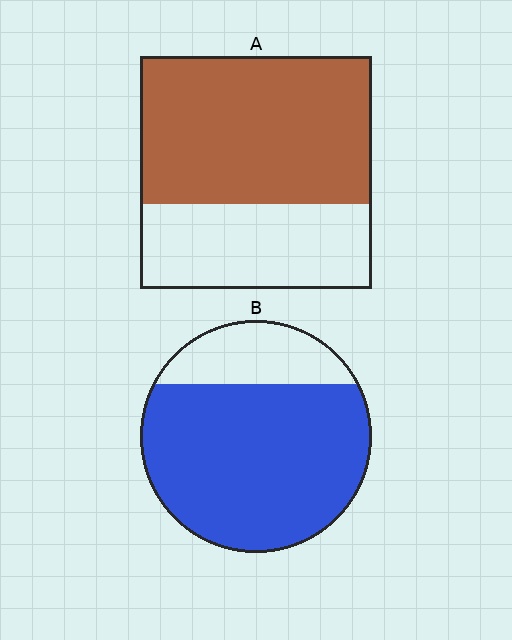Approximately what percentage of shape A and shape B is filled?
A is approximately 65% and B is approximately 80%.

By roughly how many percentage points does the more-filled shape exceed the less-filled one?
By roughly 15 percentage points (B over A).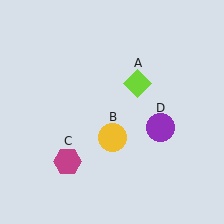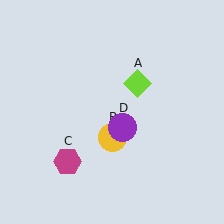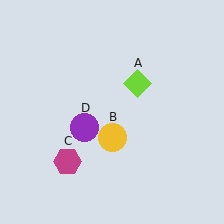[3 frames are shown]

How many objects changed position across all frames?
1 object changed position: purple circle (object D).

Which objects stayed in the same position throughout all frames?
Lime diamond (object A) and yellow circle (object B) and magenta hexagon (object C) remained stationary.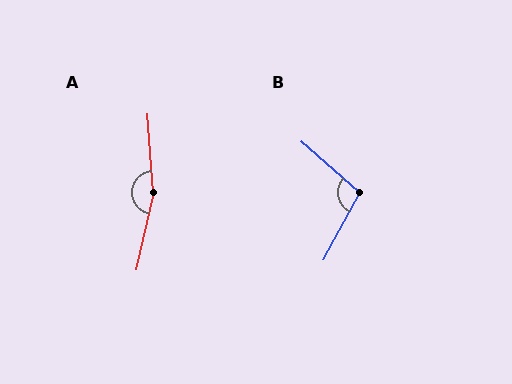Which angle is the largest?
A, at approximately 163 degrees.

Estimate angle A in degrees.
Approximately 163 degrees.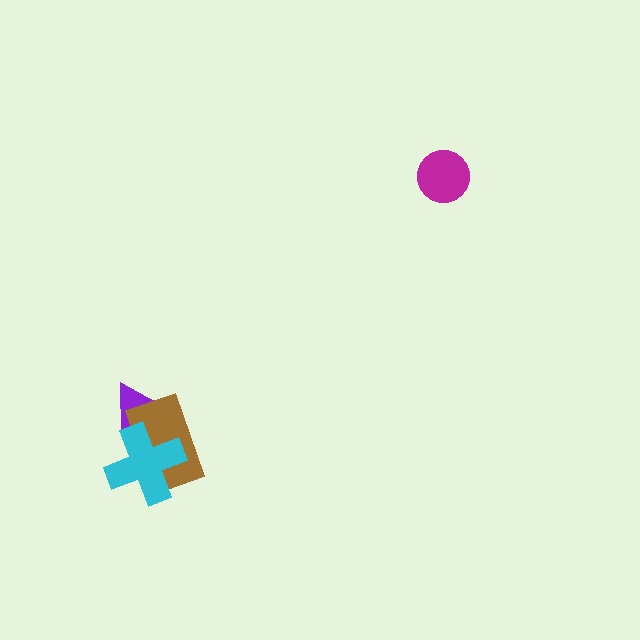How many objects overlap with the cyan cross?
2 objects overlap with the cyan cross.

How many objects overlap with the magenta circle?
0 objects overlap with the magenta circle.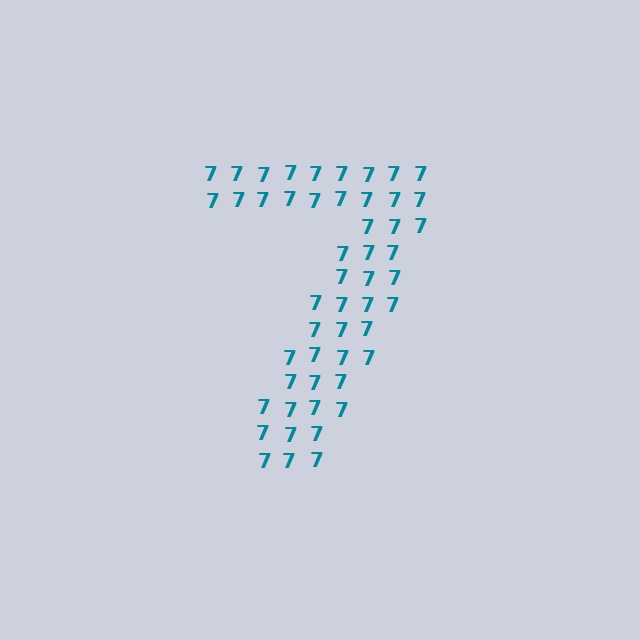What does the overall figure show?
The overall figure shows the digit 7.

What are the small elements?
The small elements are digit 7's.